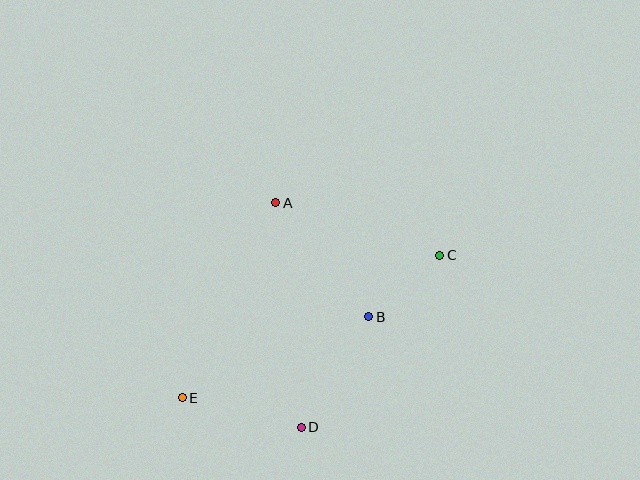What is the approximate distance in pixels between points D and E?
The distance between D and E is approximately 123 pixels.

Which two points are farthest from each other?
Points C and E are farthest from each other.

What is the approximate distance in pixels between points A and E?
The distance between A and E is approximately 216 pixels.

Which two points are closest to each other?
Points B and C are closest to each other.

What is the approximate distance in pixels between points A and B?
The distance between A and B is approximately 147 pixels.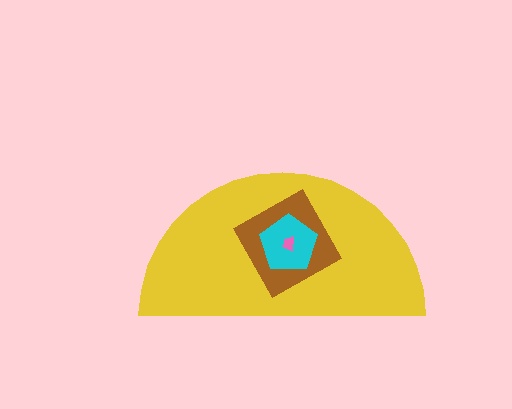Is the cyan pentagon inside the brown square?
Yes.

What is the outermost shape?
The yellow semicircle.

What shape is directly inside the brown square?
The cyan pentagon.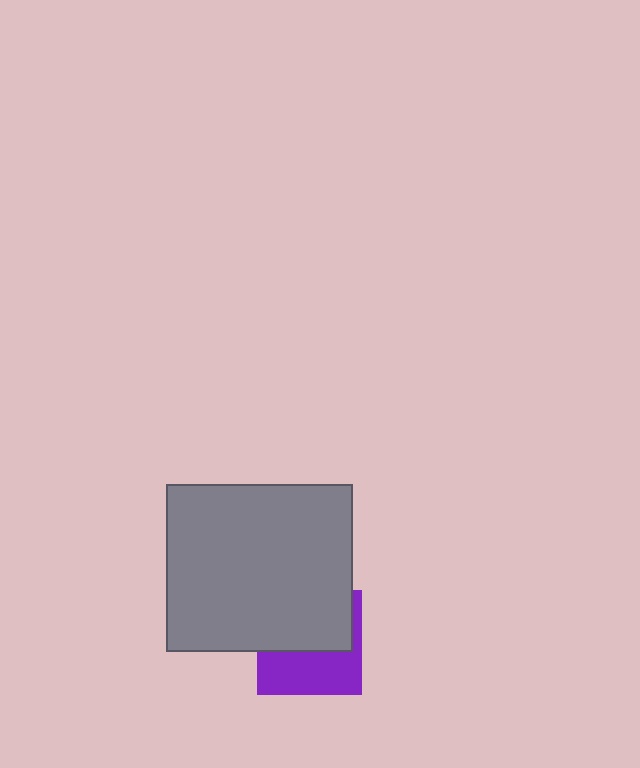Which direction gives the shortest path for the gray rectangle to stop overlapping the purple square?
Moving up gives the shortest separation.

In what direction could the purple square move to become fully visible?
The purple square could move down. That would shift it out from behind the gray rectangle entirely.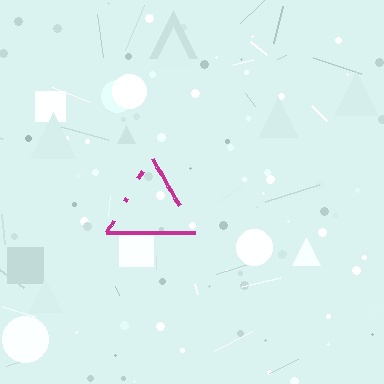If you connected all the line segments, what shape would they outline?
They would outline a triangle.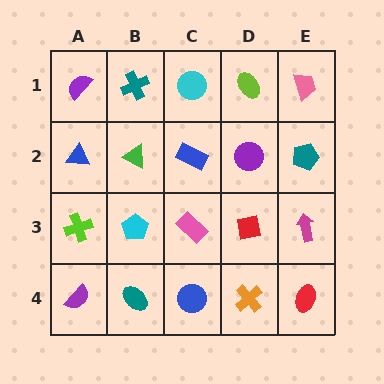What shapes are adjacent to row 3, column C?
A blue rectangle (row 2, column C), a blue circle (row 4, column C), a cyan pentagon (row 3, column B), a red square (row 3, column D).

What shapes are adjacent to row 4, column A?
A lime cross (row 3, column A), a teal ellipse (row 4, column B).